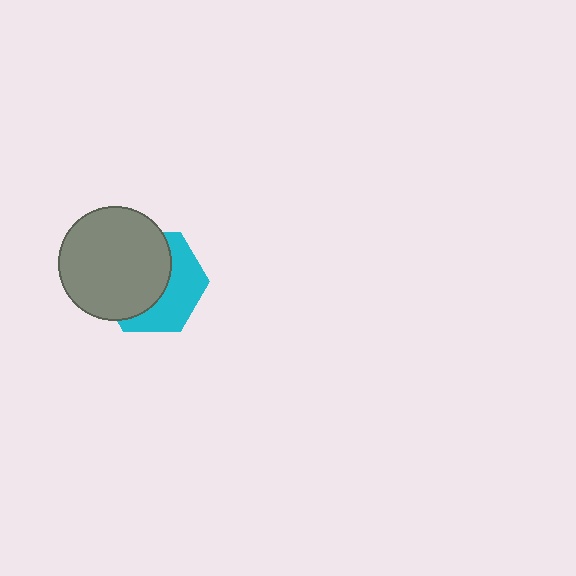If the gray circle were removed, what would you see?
You would see the complete cyan hexagon.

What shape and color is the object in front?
The object in front is a gray circle.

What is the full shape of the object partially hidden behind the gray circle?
The partially hidden object is a cyan hexagon.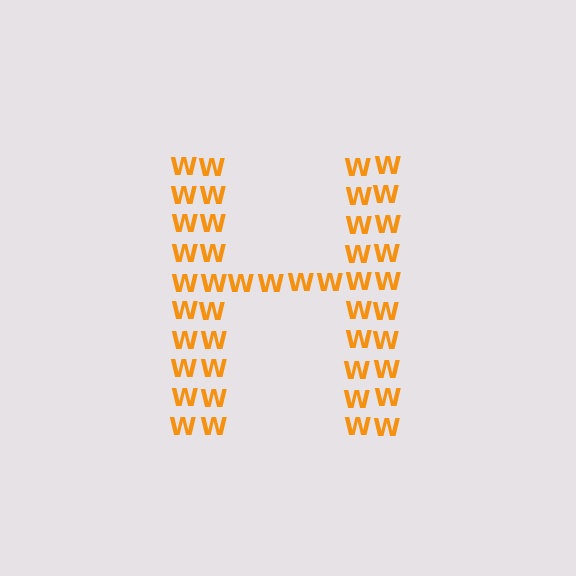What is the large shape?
The large shape is the letter H.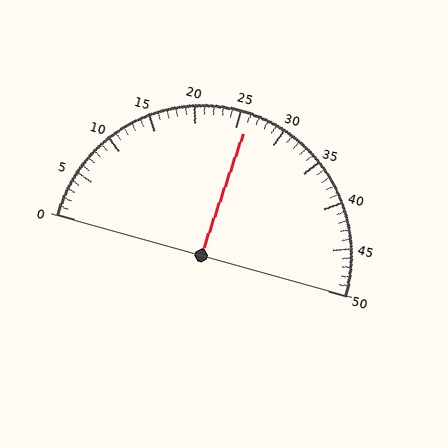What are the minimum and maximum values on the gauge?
The gauge ranges from 0 to 50.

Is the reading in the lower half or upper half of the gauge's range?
The reading is in the upper half of the range (0 to 50).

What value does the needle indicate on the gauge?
The needle indicates approximately 26.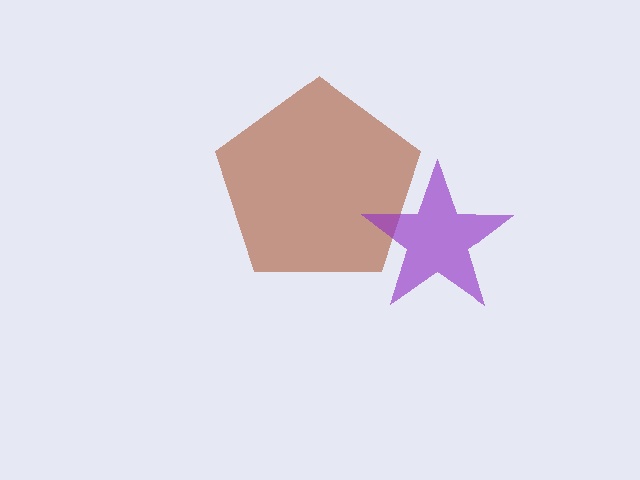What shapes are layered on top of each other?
The layered shapes are: a brown pentagon, a purple star.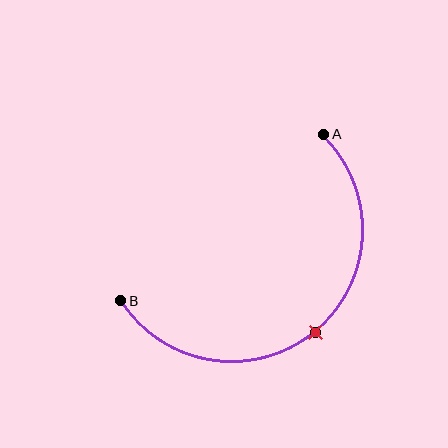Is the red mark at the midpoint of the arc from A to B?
Yes. The red mark lies on the arc at equal arc-length from both A and B — it is the arc midpoint.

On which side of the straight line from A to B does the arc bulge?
The arc bulges below and to the right of the straight line connecting A and B.